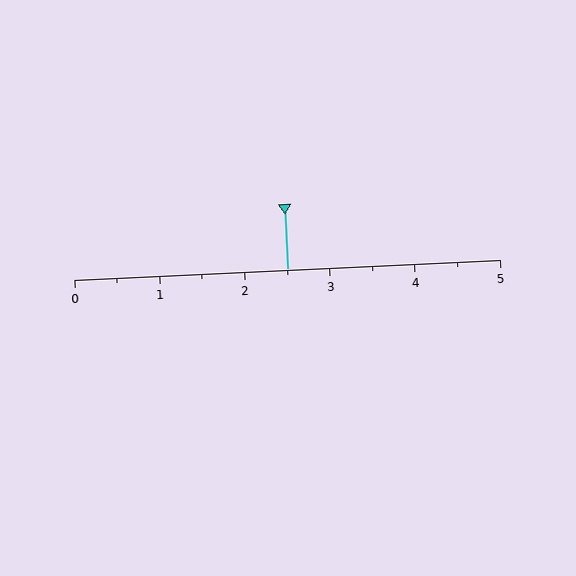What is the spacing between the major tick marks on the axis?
The major ticks are spaced 1 apart.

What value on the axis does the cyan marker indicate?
The marker indicates approximately 2.5.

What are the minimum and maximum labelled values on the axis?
The axis runs from 0 to 5.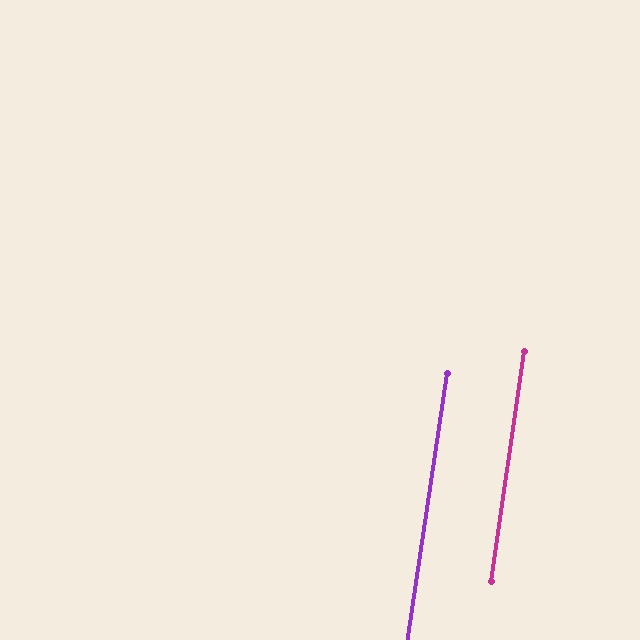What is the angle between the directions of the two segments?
Approximately 0 degrees.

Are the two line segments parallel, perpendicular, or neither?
Parallel — their directions differ by only 0.2°.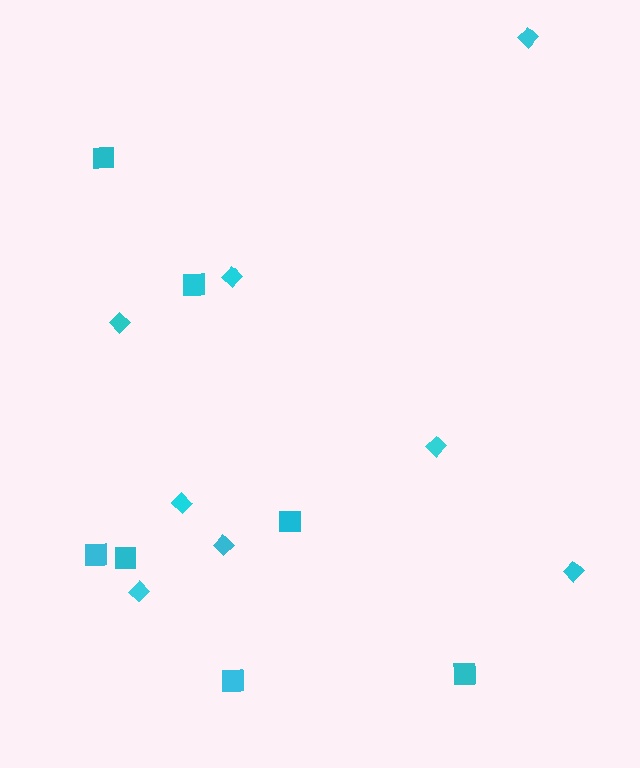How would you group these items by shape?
There are 2 groups: one group of diamonds (8) and one group of squares (7).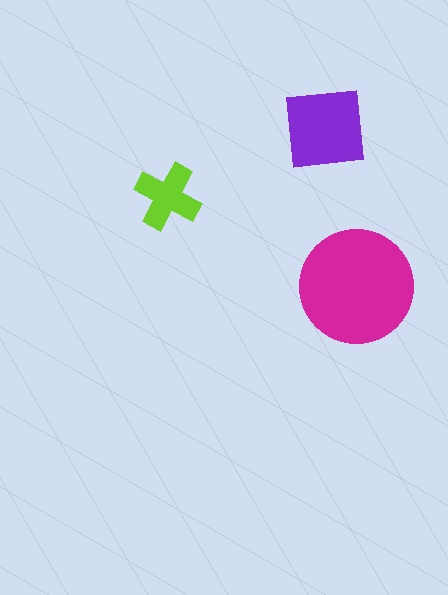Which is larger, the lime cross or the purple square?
The purple square.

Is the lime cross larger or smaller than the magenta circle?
Smaller.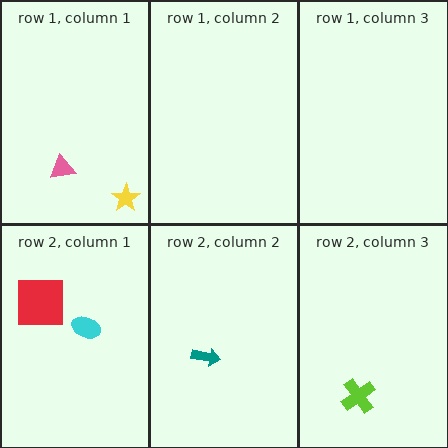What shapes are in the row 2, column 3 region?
The lime cross.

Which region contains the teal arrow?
The row 2, column 2 region.